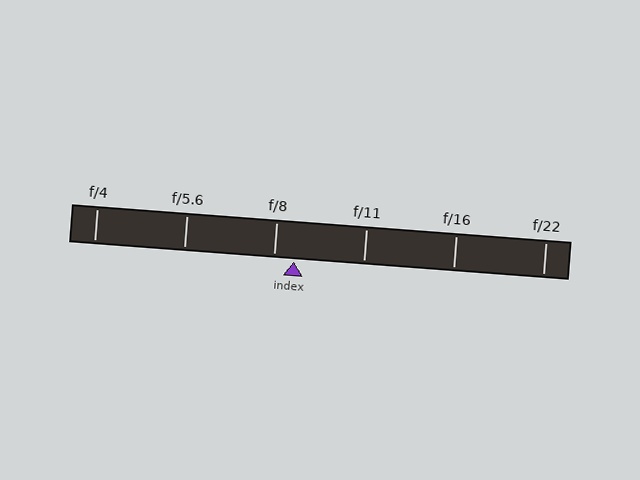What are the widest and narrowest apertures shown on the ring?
The widest aperture shown is f/4 and the narrowest is f/22.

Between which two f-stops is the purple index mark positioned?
The index mark is between f/8 and f/11.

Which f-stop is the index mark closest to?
The index mark is closest to f/8.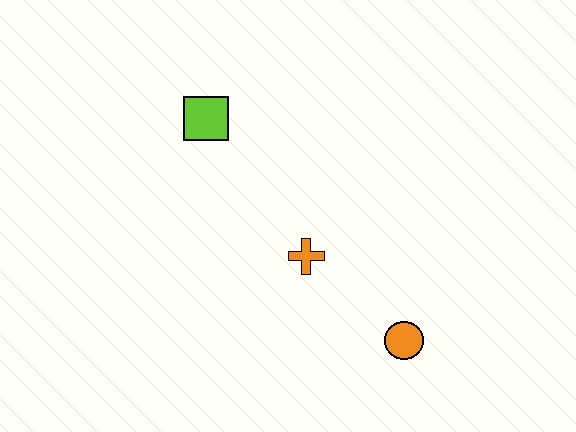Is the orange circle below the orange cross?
Yes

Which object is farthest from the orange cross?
The lime square is farthest from the orange cross.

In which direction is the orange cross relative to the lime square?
The orange cross is below the lime square.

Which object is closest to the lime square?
The orange cross is closest to the lime square.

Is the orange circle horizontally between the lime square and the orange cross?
No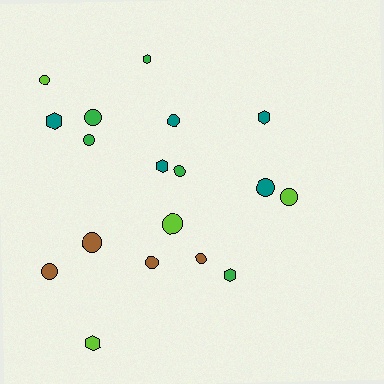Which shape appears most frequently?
Circle, with 12 objects.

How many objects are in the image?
There are 18 objects.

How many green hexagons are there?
There are 2 green hexagons.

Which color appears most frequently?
Teal, with 5 objects.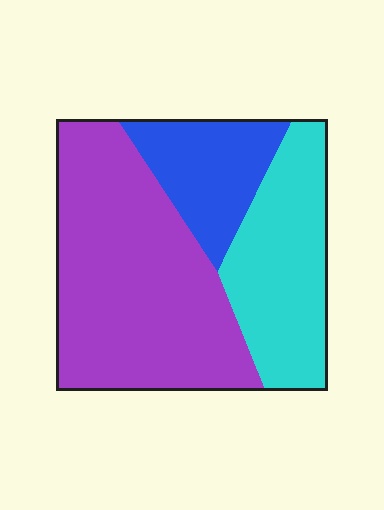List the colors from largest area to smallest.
From largest to smallest: purple, cyan, blue.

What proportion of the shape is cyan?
Cyan covers around 30% of the shape.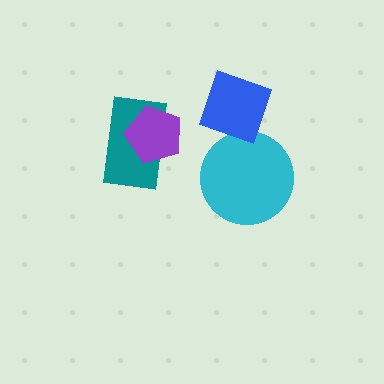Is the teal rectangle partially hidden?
Yes, it is partially covered by another shape.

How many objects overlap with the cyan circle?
0 objects overlap with the cyan circle.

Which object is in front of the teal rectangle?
The purple pentagon is in front of the teal rectangle.